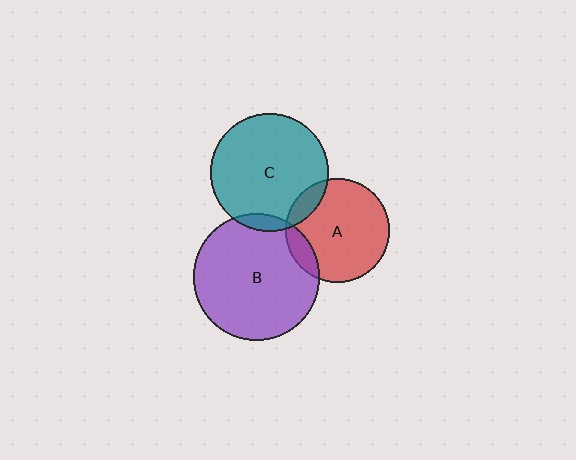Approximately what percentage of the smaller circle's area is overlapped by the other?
Approximately 10%.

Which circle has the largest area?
Circle B (purple).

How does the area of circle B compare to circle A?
Approximately 1.5 times.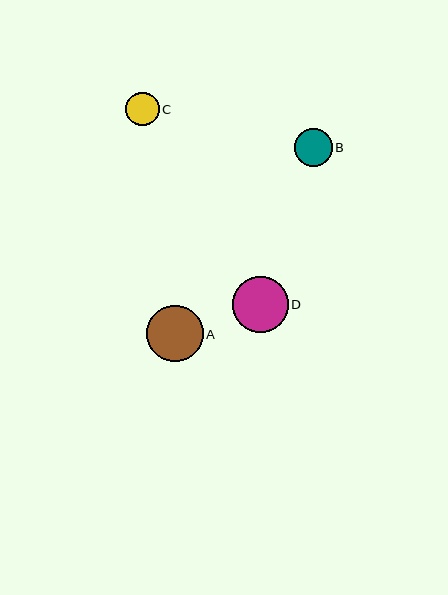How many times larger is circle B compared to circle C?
Circle B is approximately 1.1 times the size of circle C.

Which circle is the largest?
Circle A is the largest with a size of approximately 56 pixels.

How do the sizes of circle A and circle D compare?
Circle A and circle D are approximately the same size.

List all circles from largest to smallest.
From largest to smallest: A, D, B, C.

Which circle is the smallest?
Circle C is the smallest with a size of approximately 33 pixels.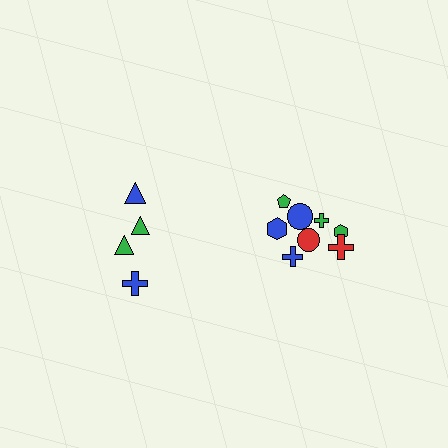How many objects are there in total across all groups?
There are 12 objects.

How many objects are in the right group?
There are 8 objects.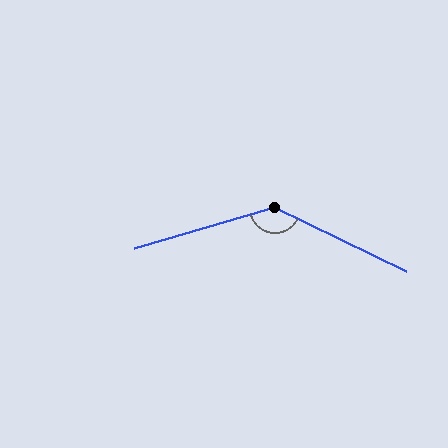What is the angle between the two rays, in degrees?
Approximately 138 degrees.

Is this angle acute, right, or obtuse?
It is obtuse.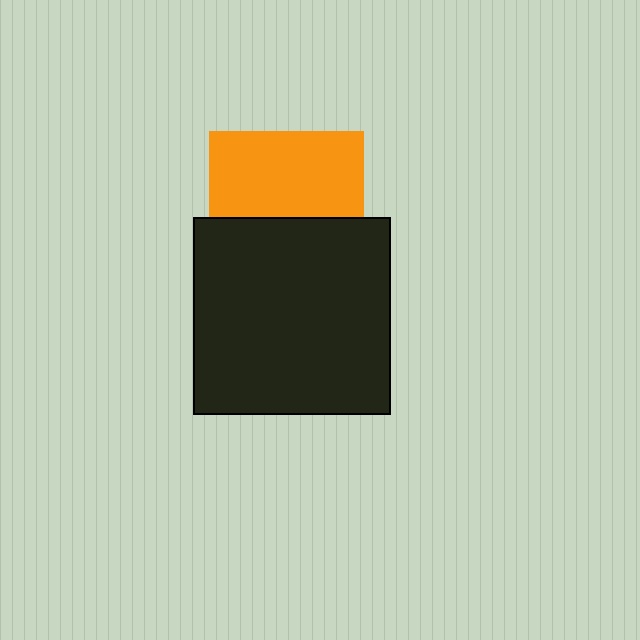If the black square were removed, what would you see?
You would see the complete orange square.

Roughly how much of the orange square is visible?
About half of it is visible (roughly 56%).